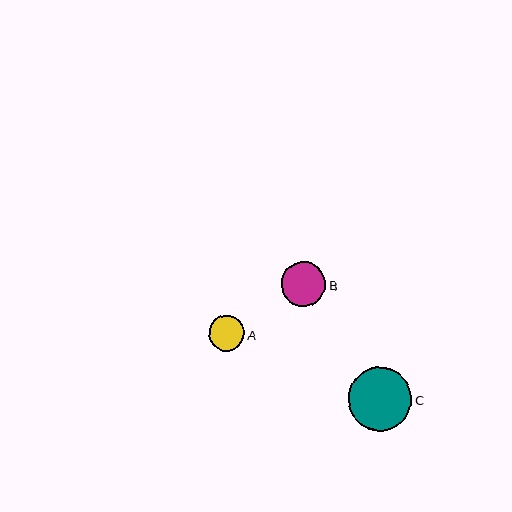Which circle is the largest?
Circle C is the largest with a size of approximately 63 pixels.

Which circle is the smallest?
Circle A is the smallest with a size of approximately 35 pixels.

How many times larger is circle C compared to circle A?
Circle C is approximately 1.8 times the size of circle A.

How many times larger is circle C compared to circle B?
Circle C is approximately 1.4 times the size of circle B.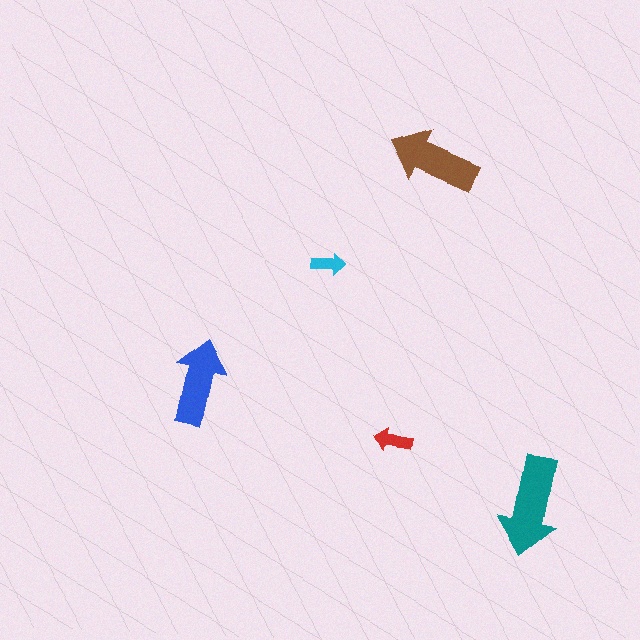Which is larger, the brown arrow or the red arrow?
The brown one.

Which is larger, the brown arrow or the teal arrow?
The teal one.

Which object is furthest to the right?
The teal arrow is rightmost.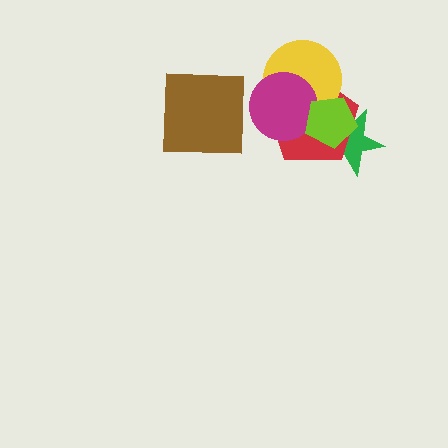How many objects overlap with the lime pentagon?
4 objects overlap with the lime pentagon.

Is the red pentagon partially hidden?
Yes, it is partially covered by another shape.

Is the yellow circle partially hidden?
Yes, it is partially covered by another shape.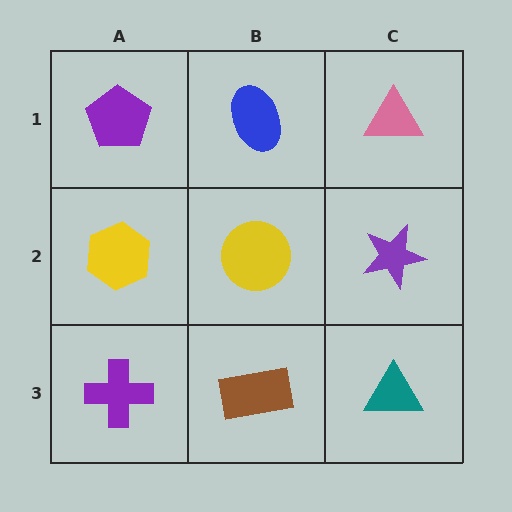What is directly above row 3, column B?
A yellow circle.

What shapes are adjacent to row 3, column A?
A yellow hexagon (row 2, column A), a brown rectangle (row 3, column B).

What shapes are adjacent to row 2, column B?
A blue ellipse (row 1, column B), a brown rectangle (row 3, column B), a yellow hexagon (row 2, column A), a purple star (row 2, column C).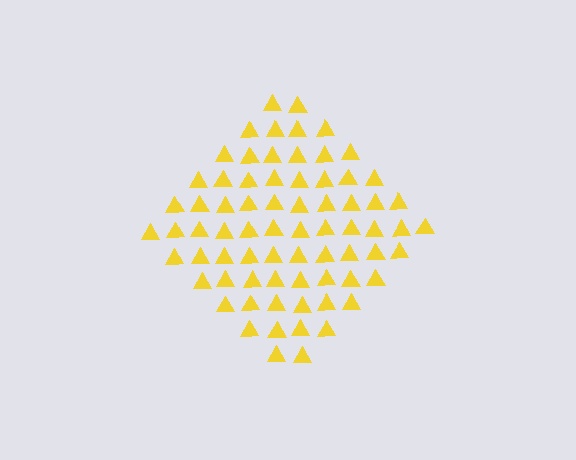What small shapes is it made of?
It is made of small triangles.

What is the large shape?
The large shape is a diamond.